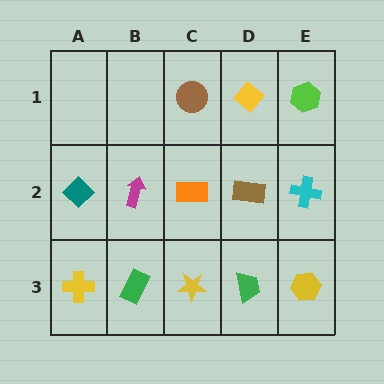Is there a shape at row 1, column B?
No, that cell is empty.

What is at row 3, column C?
A yellow star.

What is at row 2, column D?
A brown rectangle.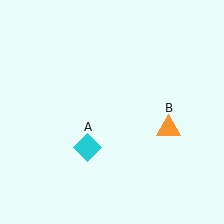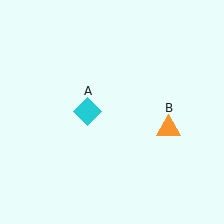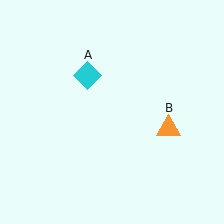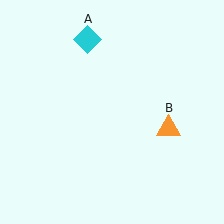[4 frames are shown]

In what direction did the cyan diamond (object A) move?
The cyan diamond (object A) moved up.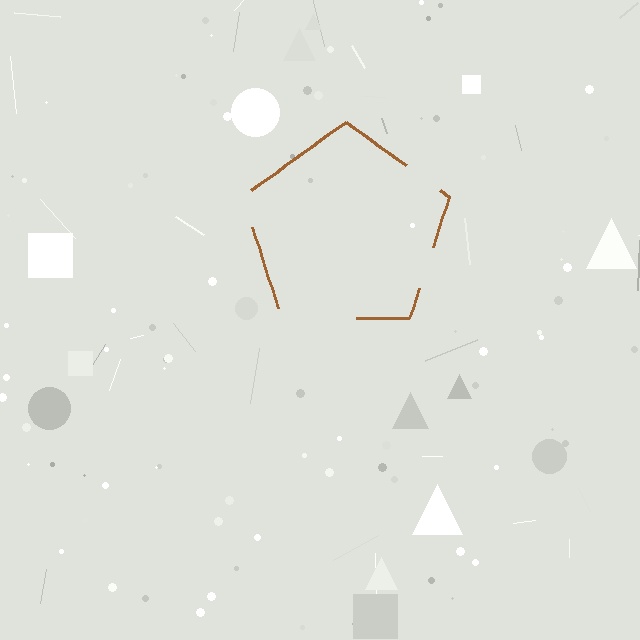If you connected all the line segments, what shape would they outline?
They would outline a pentagon.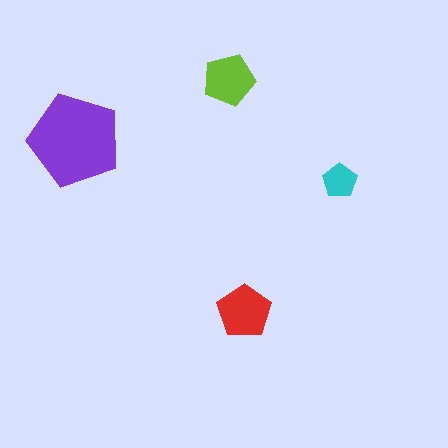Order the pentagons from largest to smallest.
the purple one, the red one, the lime one, the cyan one.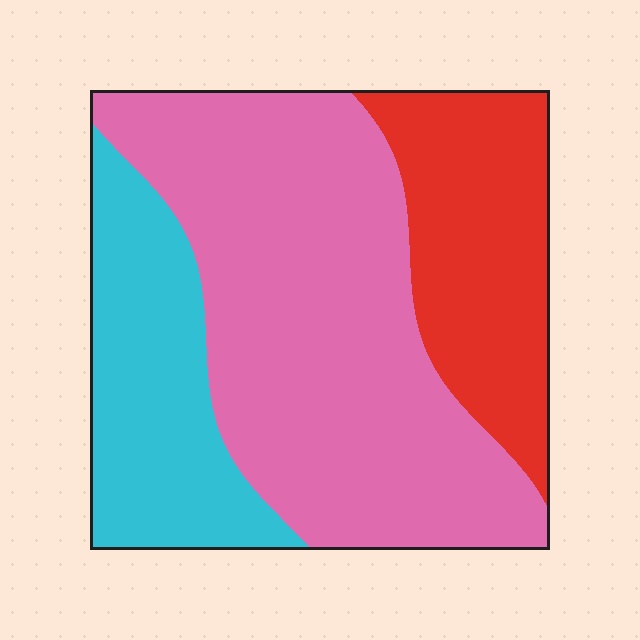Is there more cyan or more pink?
Pink.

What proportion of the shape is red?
Red takes up about one quarter (1/4) of the shape.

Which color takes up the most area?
Pink, at roughly 55%.